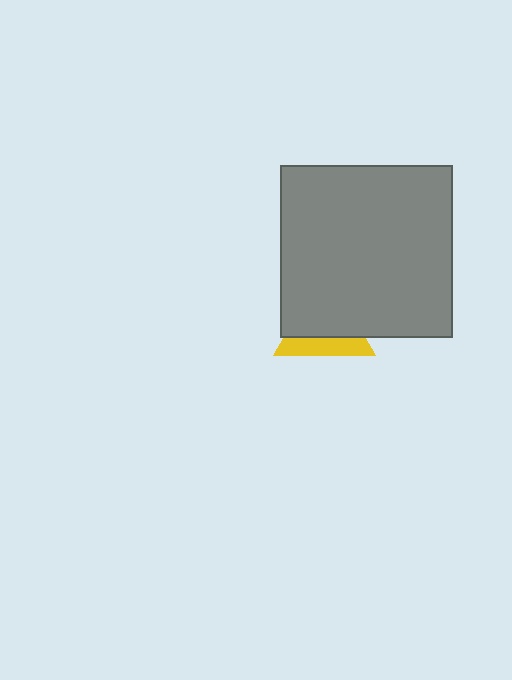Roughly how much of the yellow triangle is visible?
A small part of it is visible (roughly 36%).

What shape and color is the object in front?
The object in front is a gray square.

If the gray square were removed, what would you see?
You would see the complete yellow triangle.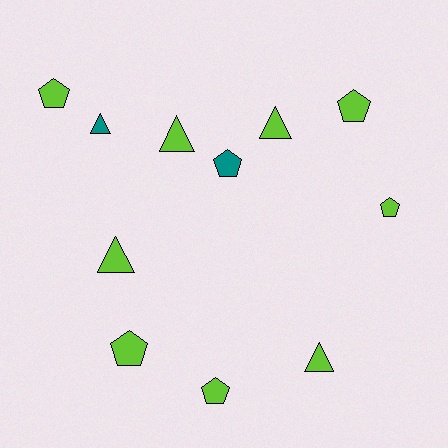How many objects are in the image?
There are 11 objects.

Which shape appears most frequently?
Pentagon, with 6 objects.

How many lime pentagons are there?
There are 5 lime pentagons.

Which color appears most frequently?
Lime, with 9 objects.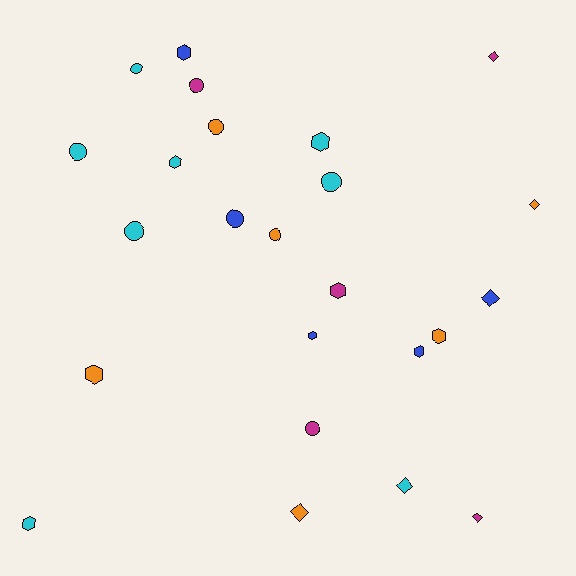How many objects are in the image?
There are 24 objects.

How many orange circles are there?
There are 2 orange circles.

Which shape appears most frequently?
Hexagon, with 9 objects.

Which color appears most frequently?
Cyan, with 8 objects.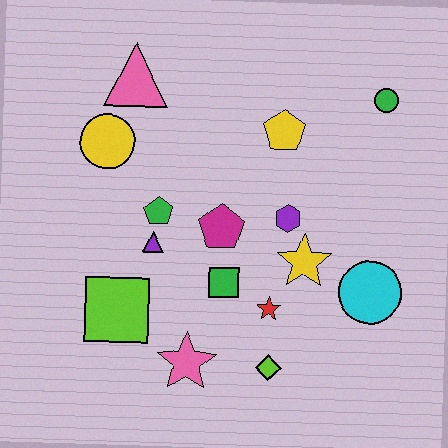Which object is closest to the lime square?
The purple triangle is closest to the lime square.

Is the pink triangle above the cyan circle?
Yes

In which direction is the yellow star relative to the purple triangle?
The yellow star is to the right of the purple triangle.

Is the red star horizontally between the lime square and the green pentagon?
No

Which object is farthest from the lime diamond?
The pink triangle is farthest from the lime diamond.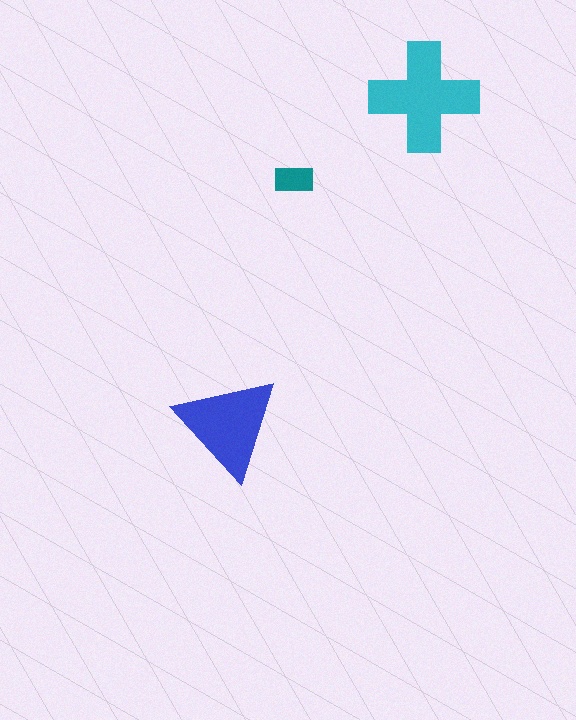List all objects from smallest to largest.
The teal rectangle, the blue triangle, the cyan cross.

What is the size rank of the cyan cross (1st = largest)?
1st.